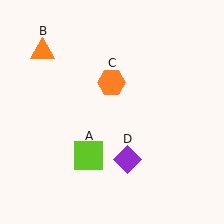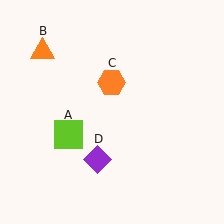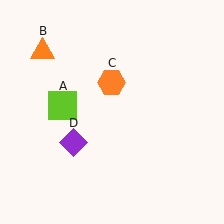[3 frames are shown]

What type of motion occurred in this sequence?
The lime square (object A), purple diamond (object D) rotated clockwise around the center of the scene.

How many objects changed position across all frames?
2 objects changed position: lime square (object A), purple diamond (object D).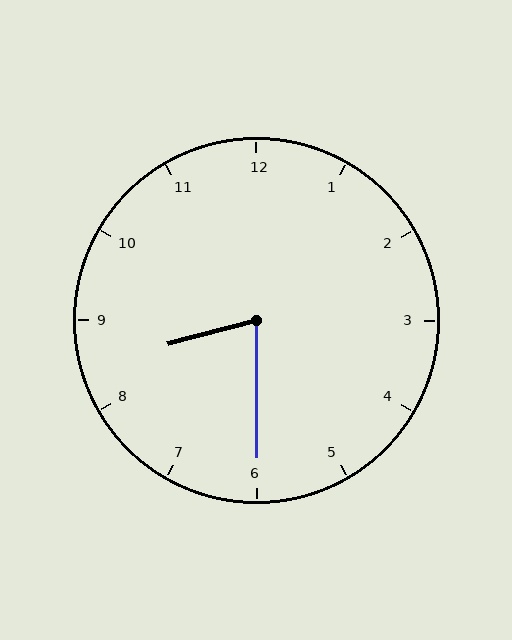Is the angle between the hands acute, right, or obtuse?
It is acute.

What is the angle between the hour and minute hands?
Approximately 75 degrees.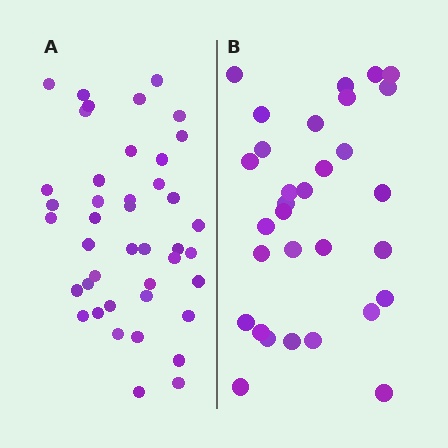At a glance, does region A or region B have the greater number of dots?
Region A (the left region) has more dots.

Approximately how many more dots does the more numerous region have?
Region A has roughly 12 or so more dots than region B.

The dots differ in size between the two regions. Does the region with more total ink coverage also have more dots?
No. Region B has more total ink coverage because its dots are larger, but region A actually contains more individual dots. Total area can be misleading — the number of items is what matters here.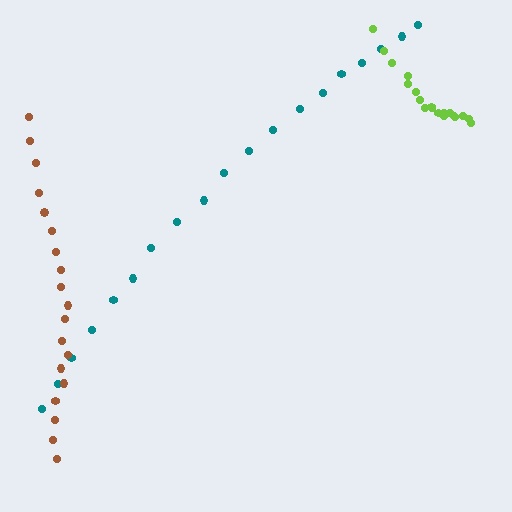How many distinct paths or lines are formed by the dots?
There are 3 distinct paths.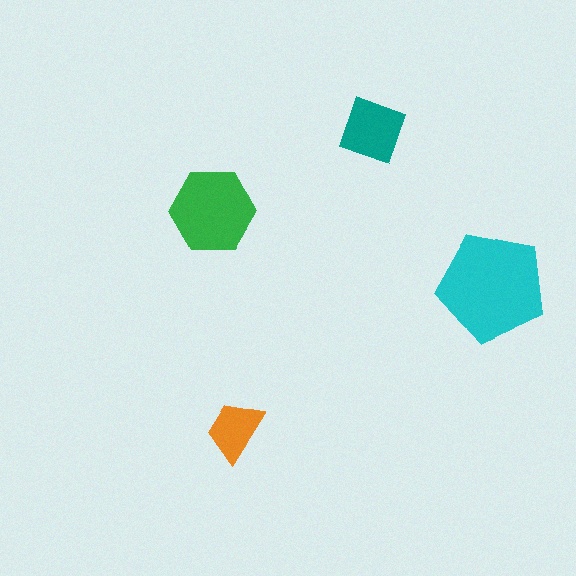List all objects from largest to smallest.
The cyan pentagon, the green hexagon, the teal diamond, the orange trapezoid.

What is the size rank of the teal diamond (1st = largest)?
3rd.